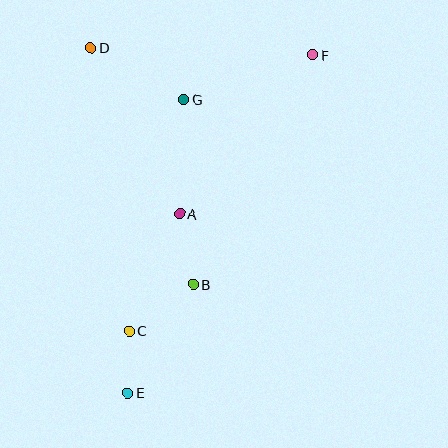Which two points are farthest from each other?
Points E and F are farthest from each other.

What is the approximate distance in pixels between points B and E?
The distance between B and E is approximately 127 pixels.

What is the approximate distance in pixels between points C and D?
The distance between C and D is approximately 285 pixels.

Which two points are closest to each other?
Points C and E are closest to each other.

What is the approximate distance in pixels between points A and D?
The distance between A and D is approximately 188 pixels.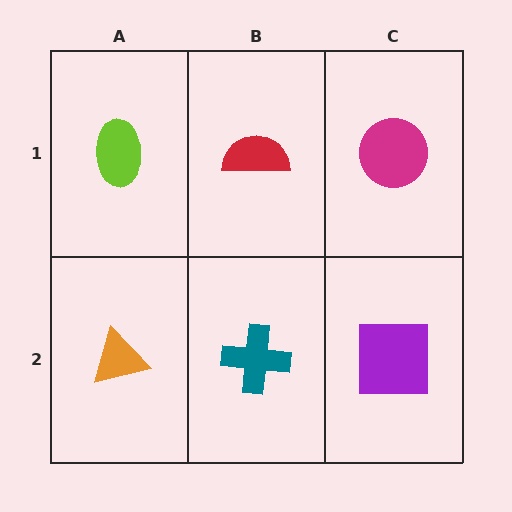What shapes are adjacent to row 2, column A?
A lime ellipse (row 1, column A), a teal cross (row 2, column B).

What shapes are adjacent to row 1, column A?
An orange triangle (row 2, column A), a red semicircle (row 1, column B).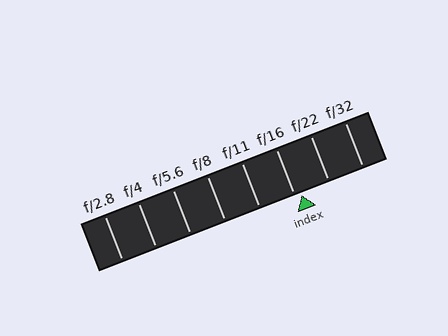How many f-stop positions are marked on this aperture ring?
There are 8 f-stop positions marked.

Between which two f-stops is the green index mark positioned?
The index mark is between f/16 and f/22.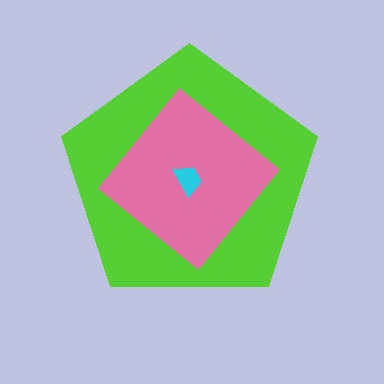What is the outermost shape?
The lime pentagon.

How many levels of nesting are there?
3.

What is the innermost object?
The cyan trapezoid.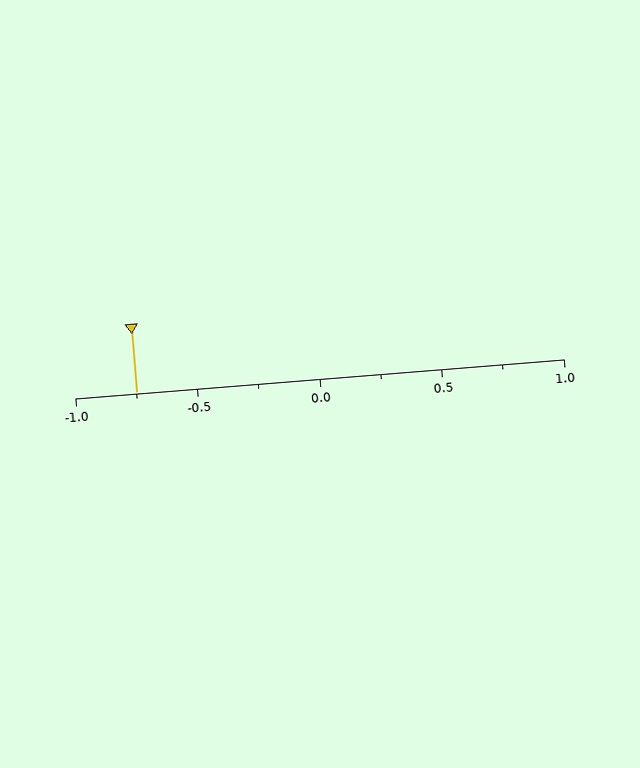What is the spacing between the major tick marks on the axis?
The major ticks are spaced 0.5 apart.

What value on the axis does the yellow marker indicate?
The marker indicates approximately -0.75.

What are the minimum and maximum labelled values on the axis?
The axis runs from -1.0 to 1.0.